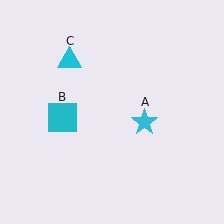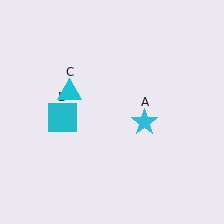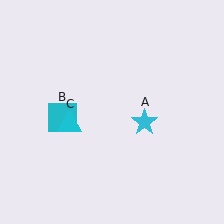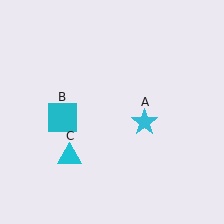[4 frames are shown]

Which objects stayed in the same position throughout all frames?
Cyan star (object A) and cyan square (object B) remained stationary.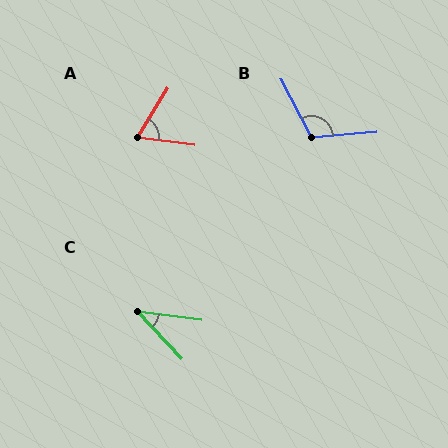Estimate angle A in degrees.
Approximately 66 degrees.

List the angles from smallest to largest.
C (39°), A (66°), B (113°).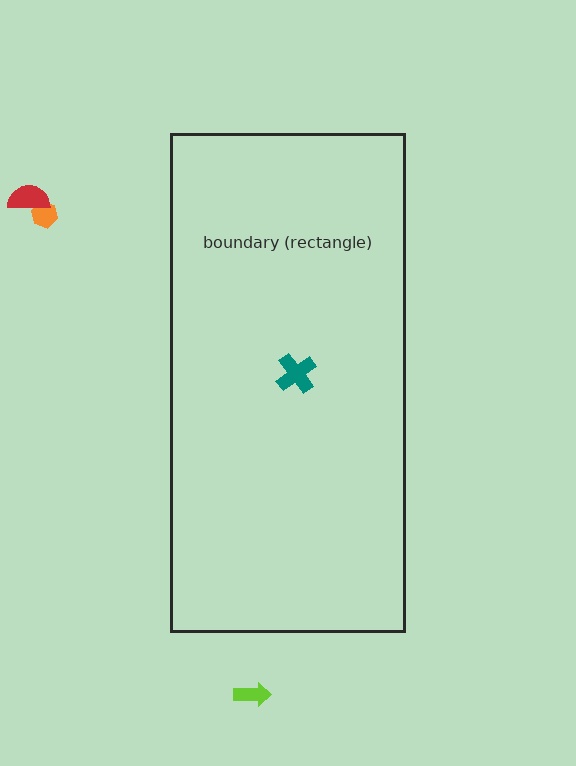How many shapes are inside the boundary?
1 inside, 3 outside.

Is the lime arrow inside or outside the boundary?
Outside.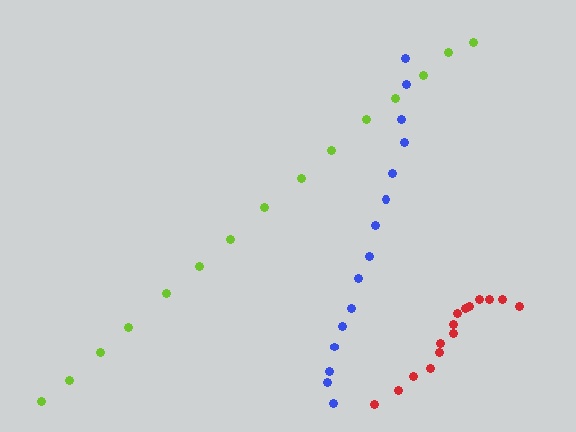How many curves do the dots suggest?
There are 3 distinct paths.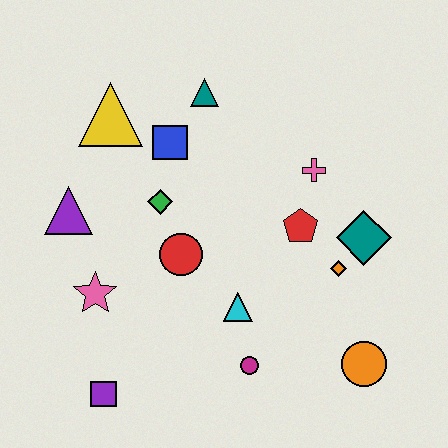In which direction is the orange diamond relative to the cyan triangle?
The orange diamond is to the right of the cyan triangle.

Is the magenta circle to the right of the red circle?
Yes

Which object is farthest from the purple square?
The teal triangle is farthest from the purple square.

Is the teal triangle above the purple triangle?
Yes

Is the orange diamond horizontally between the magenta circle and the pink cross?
No